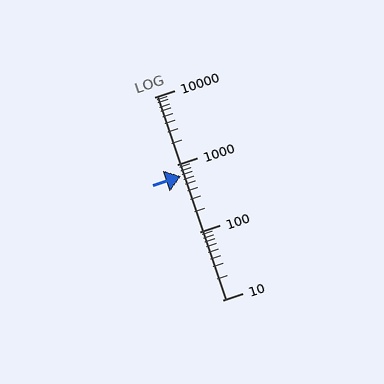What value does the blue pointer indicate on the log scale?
The pointer indicates approximately 670.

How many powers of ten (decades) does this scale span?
The scale spans 3 decades, from 10 to 10000.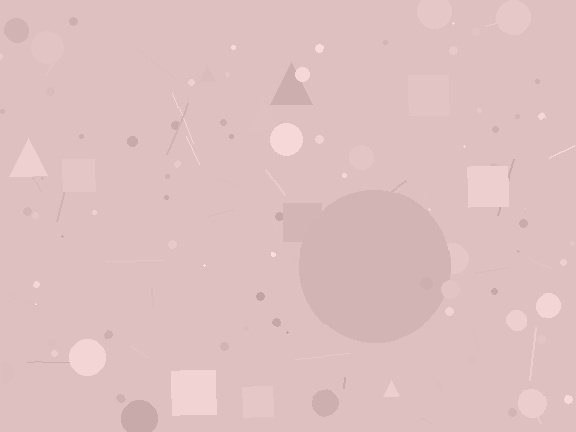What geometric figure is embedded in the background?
A circle is embedded in the background.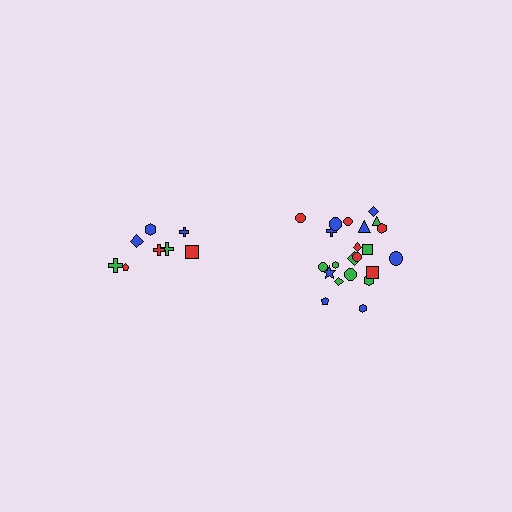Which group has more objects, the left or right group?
The right group.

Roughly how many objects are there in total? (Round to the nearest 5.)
Roughly 30 objects in total.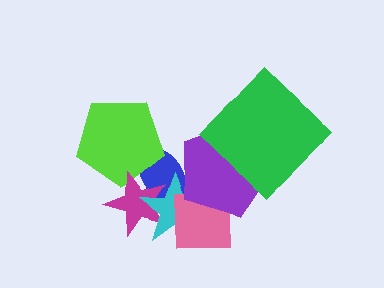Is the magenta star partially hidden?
Yes, it is partially covered by another shape.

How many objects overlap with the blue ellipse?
4 objects overlap with the blue ellipse.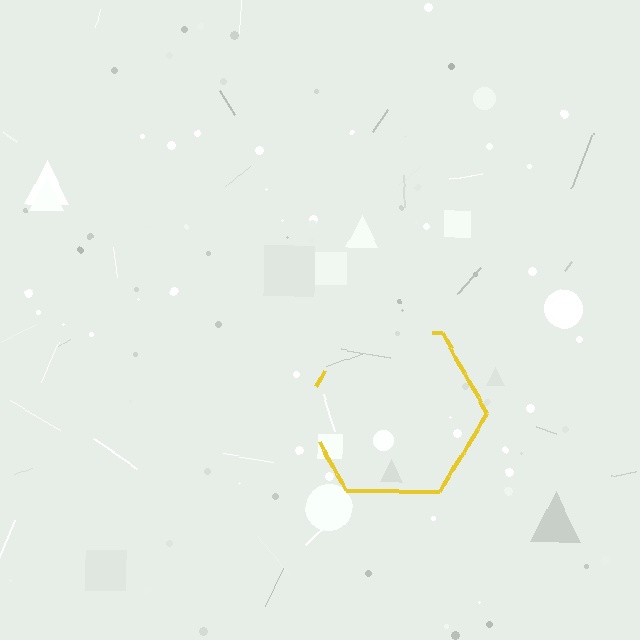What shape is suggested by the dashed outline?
The dashed outline suggests a hexagon.